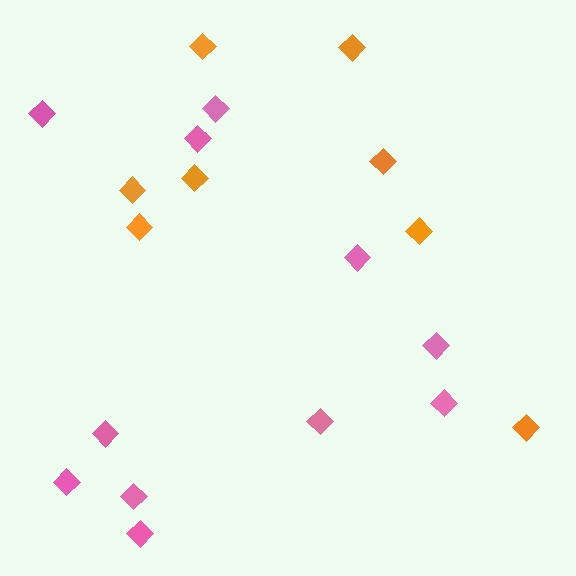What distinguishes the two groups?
There are 2 groups: one group of pink diamonds (11) and one group of orange diamonds (8).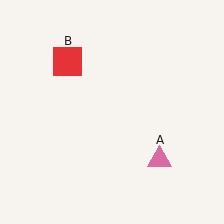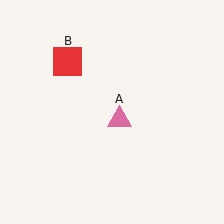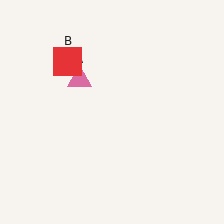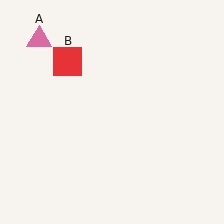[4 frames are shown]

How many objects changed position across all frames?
1 object changed position: pink triangle (object A).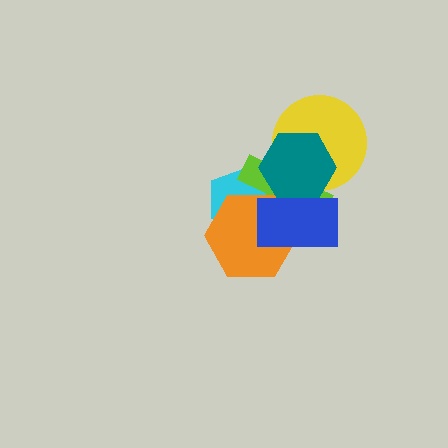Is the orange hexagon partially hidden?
Yes, it is partially covered by another shape.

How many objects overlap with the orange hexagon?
3 objects overlap with the orange hexagon.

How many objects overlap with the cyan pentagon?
3 objects overlap with the cyan pentagon.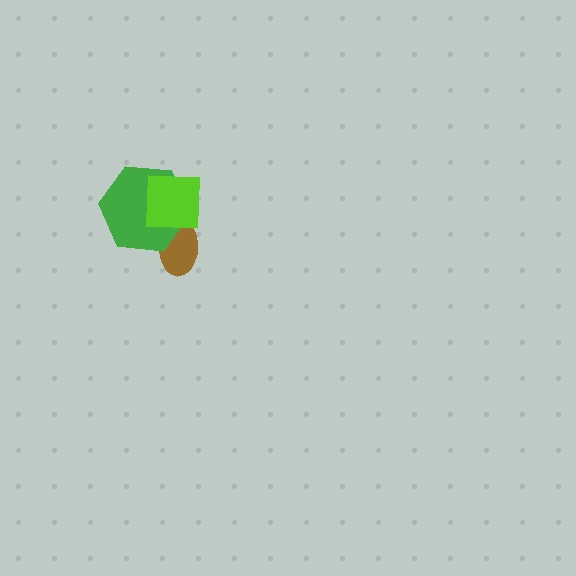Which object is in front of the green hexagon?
The lime square is in front of the green hexagon.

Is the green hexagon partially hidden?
Yes, it is partially covered by another shape.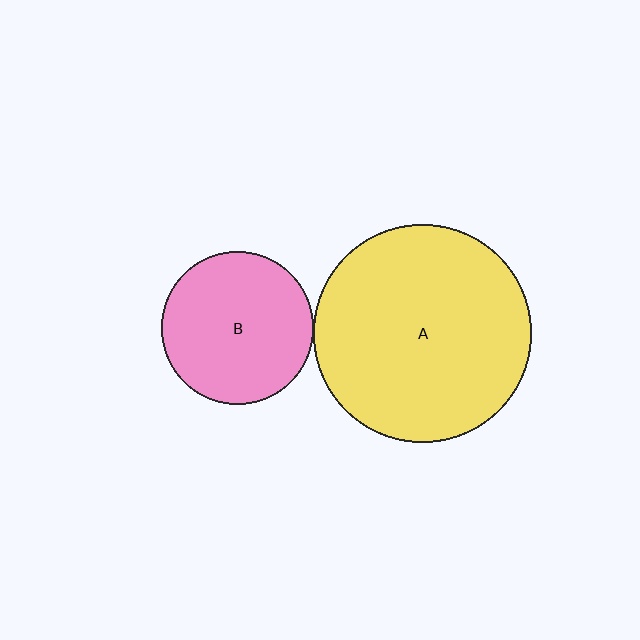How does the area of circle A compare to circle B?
Approximately 2.0 times.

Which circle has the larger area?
Circle A (yellow).